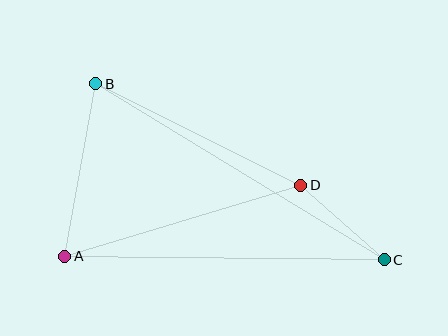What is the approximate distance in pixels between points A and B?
The distance between A and B is approximately 175 pixels.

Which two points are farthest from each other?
Points B and C are farthest from each other.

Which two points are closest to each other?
Points C and D are closest to each other.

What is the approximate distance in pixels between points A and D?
The distance between A and D is approximately 246 pixels.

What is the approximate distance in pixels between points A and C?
The distance between A and C is approximately 320 pixels.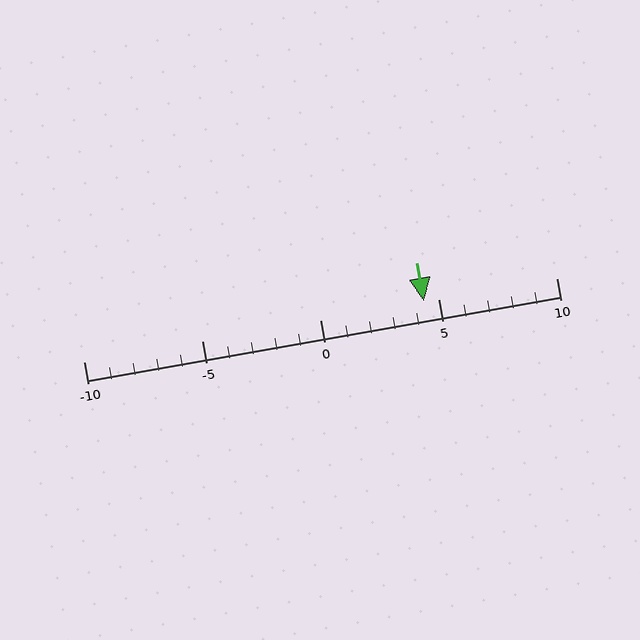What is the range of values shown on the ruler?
The ruler shows values from -10 to 10.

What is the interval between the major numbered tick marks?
The major tick marks are spaced 5 units apart.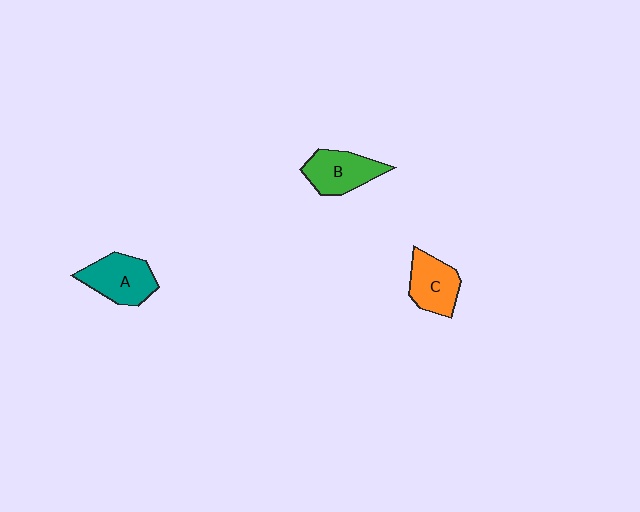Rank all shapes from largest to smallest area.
From largest to smallest: A (teal), B (green), C (orange).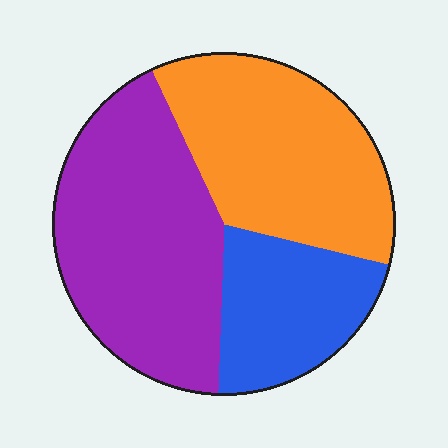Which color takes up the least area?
Blue, at roughly 20%.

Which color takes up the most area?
Purple, at roughly 45%.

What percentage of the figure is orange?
Orange covers 36% of the figure.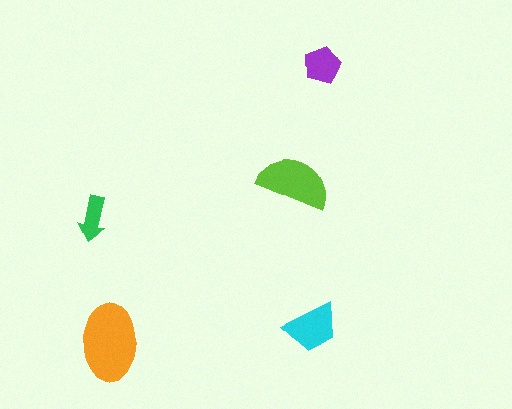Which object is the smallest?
The green arrow.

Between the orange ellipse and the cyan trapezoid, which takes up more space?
The orange ellipse.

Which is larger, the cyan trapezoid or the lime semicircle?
The lime semicircle.